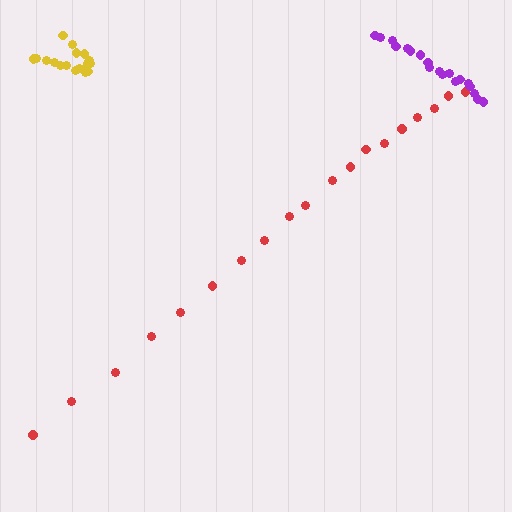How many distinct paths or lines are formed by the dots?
There are 3 distinct paths.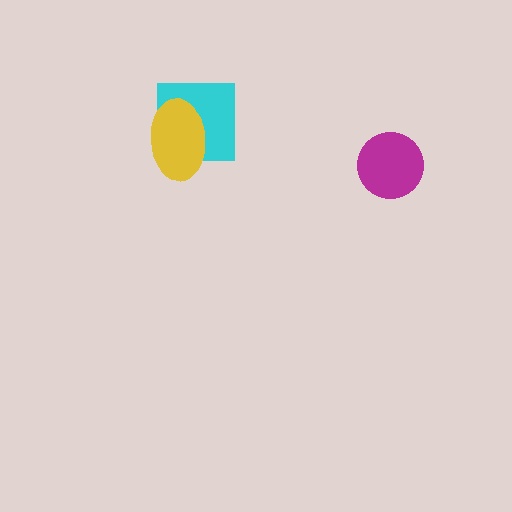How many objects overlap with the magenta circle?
0 objects overlap with the magenta circle.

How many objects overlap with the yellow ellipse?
1 object overlaps with the yellow ellipse.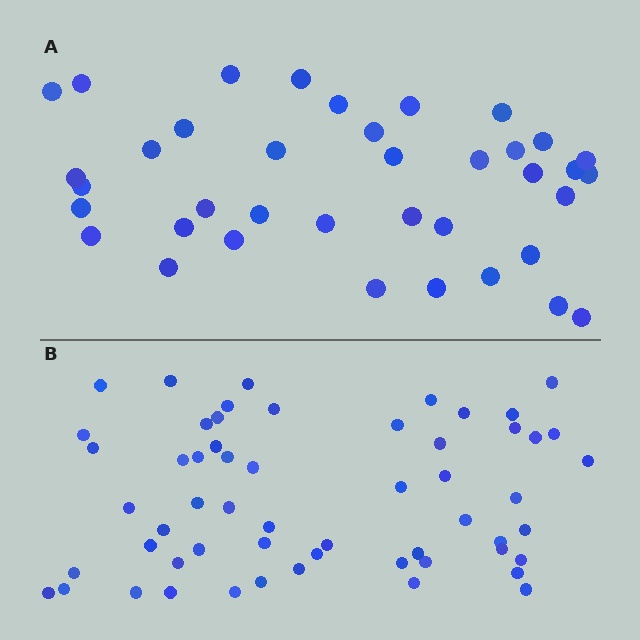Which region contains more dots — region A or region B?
Region B (the bottom region) has more dots.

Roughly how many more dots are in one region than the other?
Region B has approximately 20 more dots than region A.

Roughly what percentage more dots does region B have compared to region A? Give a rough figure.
About 50% more.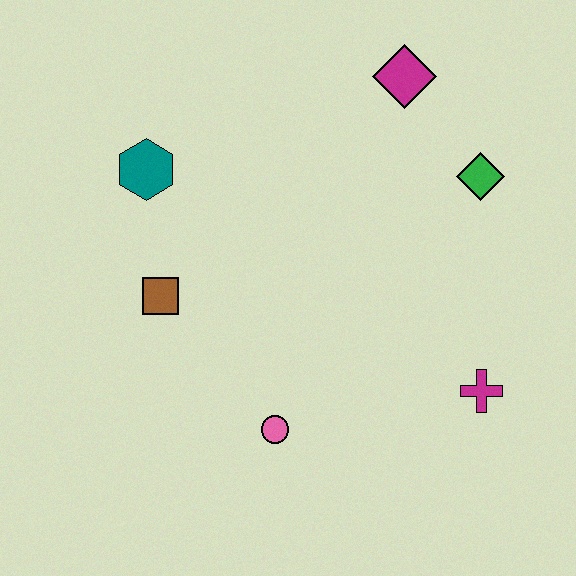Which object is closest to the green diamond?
The magenta diamond is closest to the green diamond.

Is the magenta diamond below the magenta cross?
No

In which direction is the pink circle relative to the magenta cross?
The pink circle is to the left of the magenta cross.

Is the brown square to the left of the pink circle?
Yes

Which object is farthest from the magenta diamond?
The pink circle is farthest from the magenta diamond.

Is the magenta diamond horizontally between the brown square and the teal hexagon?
No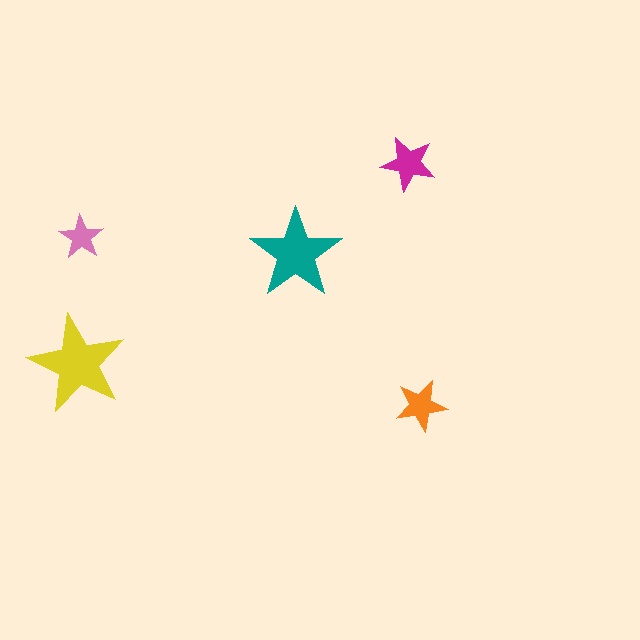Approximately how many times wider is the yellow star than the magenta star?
About 2 times wider.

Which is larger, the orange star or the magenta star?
The magenta one.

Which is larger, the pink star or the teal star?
The teal one.